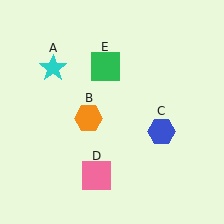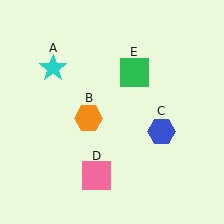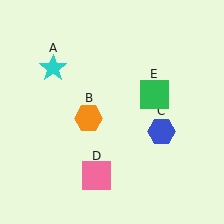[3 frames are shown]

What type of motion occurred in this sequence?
The green square (object E) rotated clockwise around the center of the scene.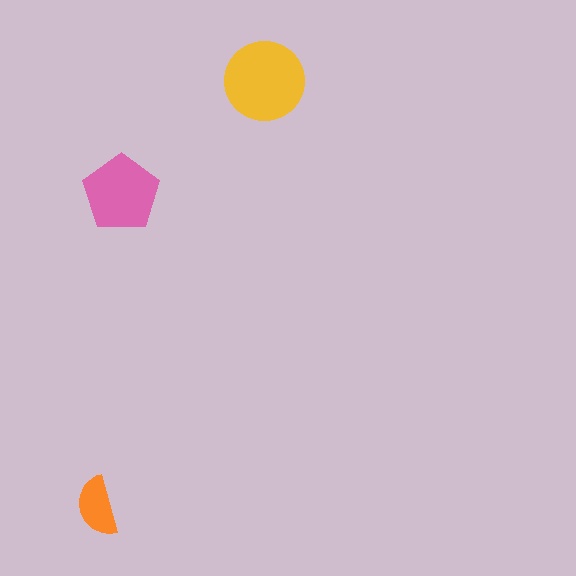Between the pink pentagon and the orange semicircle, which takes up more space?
The pink pentagon.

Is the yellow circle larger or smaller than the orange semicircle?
Larger.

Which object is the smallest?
The orange semicircle.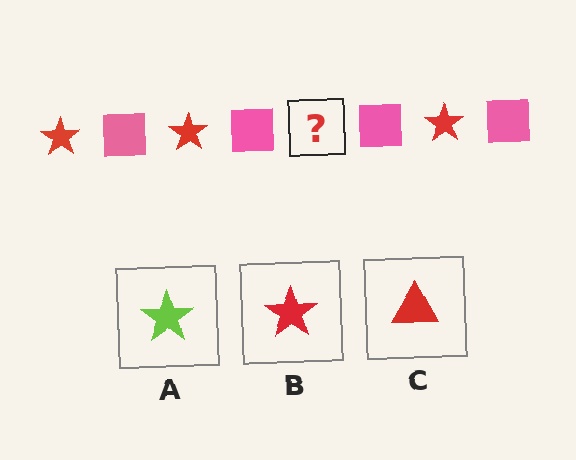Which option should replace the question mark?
Option B.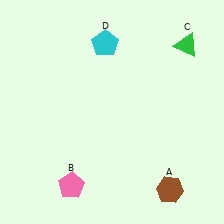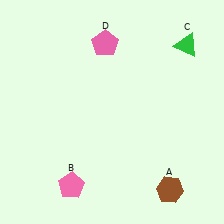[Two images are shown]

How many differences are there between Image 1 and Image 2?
There is 1 difference between the two images.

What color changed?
The pentagon (D) changed from cyan in Image 1 to pink in Image 2.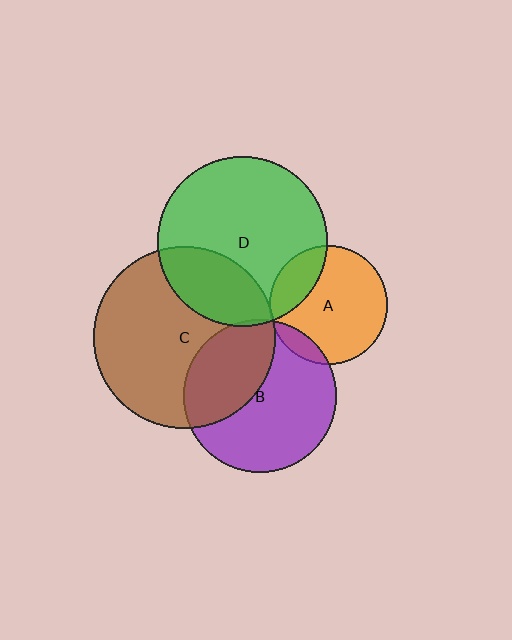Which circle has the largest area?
Circle C (brown).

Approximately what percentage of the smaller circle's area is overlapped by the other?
Approximately 10%.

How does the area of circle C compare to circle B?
Approximately 1.4 times.